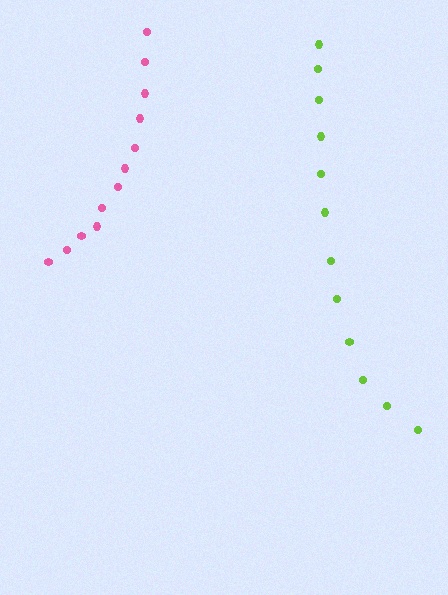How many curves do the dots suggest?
There are 2 distinct paths.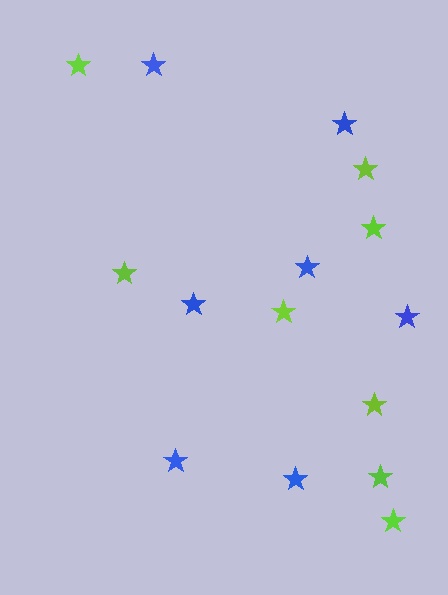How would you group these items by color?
There are 2 groups: one group of blue stars (7) and one group of lime stars (8).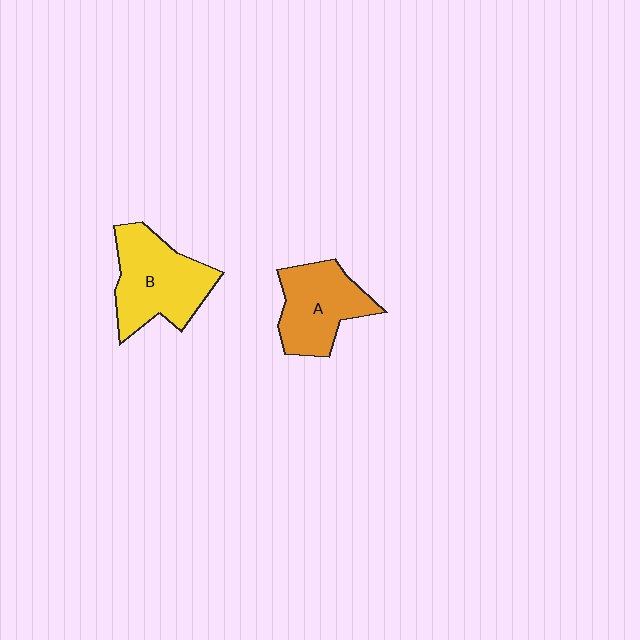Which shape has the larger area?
Shape B (yellow).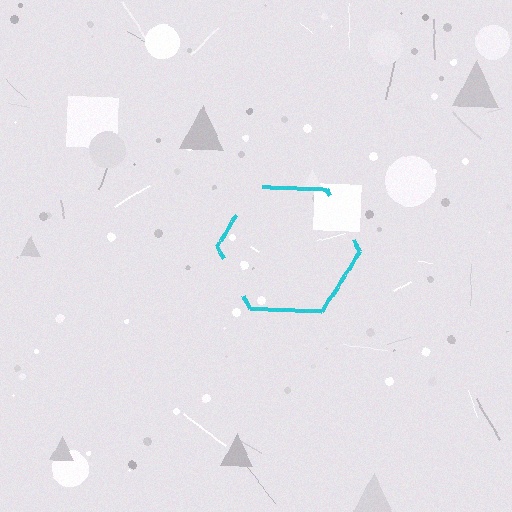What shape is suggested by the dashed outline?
The dashed outline suggests a hexagon.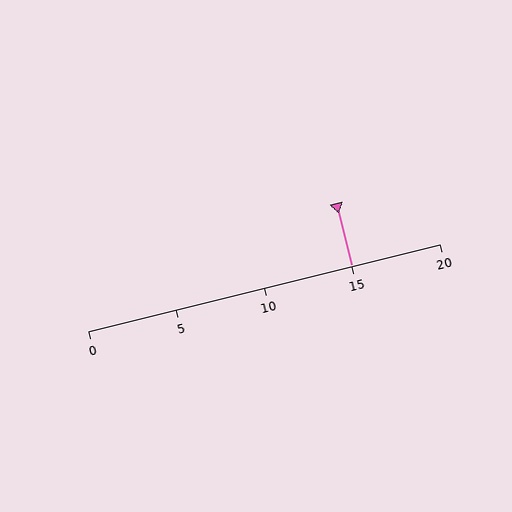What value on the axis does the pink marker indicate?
The marker indicates approximately 15.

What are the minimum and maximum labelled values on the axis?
The axis runs from 0 to 20.